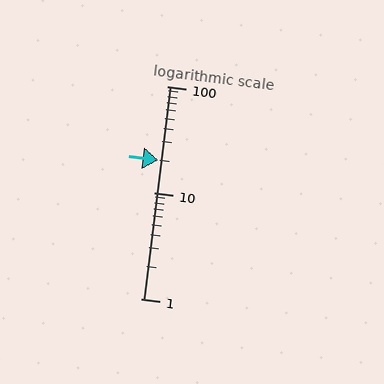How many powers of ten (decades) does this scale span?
The scale spans 2 decades, from 1 to 100.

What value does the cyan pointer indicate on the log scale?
The pointer indicates approximately 20.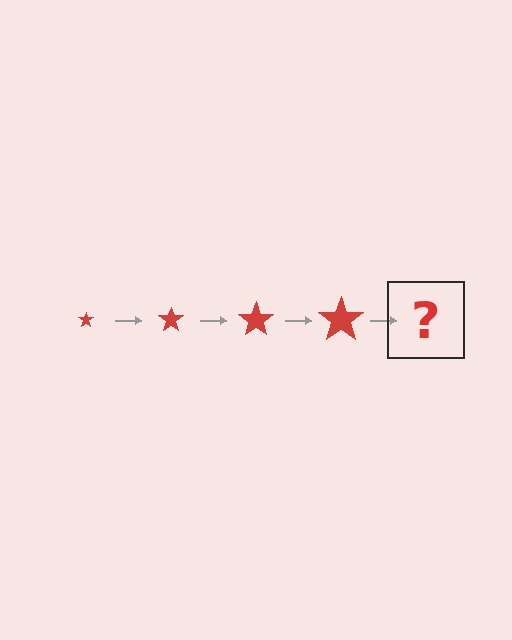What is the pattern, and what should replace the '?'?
The pattern is that the star gets progressively larger each step. The '?' should be a red star, larger than the previous one.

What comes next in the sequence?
The next element should be a red star, larger than the previous one.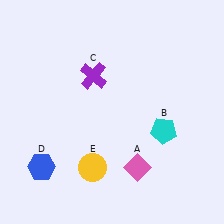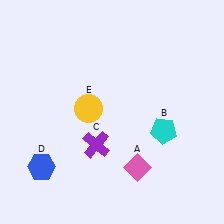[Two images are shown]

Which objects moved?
The objects that moved are: the purple cross (C), the yellow circle (E).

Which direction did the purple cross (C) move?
The purple cross (C) moved down.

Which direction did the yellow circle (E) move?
The yellow circle (E) moved up.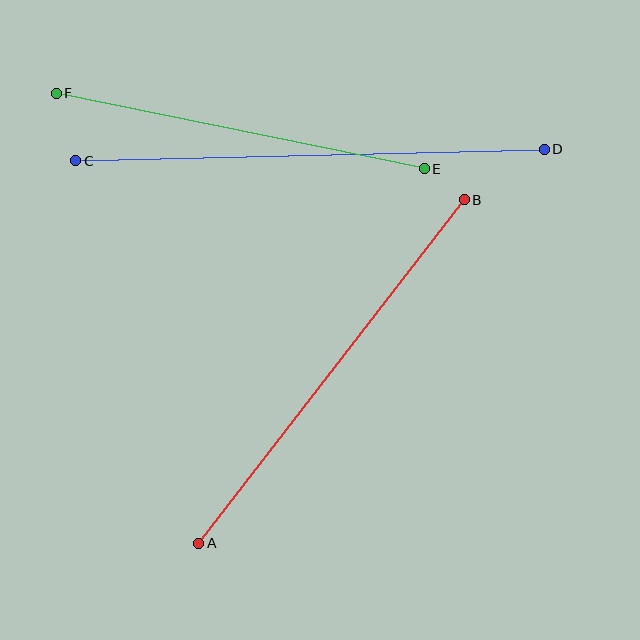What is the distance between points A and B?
The distance is approximately 434 pixels.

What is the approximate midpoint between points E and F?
The midpoint is at approximately (240, 131) pixels.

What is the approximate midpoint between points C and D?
The midpoint is at approximately (310, 155) pixels.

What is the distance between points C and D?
The distance is approximately 469 pixels.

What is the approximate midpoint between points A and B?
The midpoint is at approximately (331, 372) pixels.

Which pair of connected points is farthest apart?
Points C and D are farthest apart.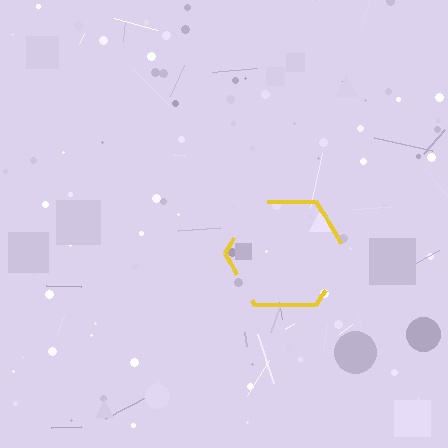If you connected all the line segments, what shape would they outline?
They would outline a hexagon.